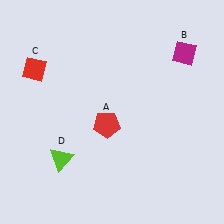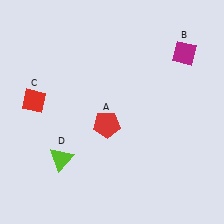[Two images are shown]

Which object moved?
The red diamond (C) moved down.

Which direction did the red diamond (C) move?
The red diamond (C) moved down.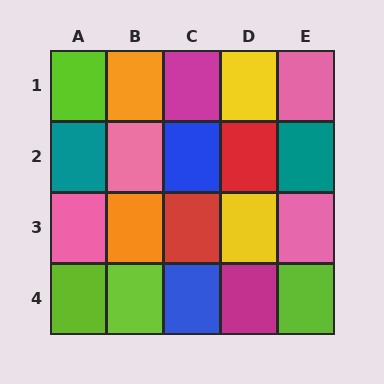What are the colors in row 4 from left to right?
Lime, lime, blue, magenta, lime.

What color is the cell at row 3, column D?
Yellow.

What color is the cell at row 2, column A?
Teal.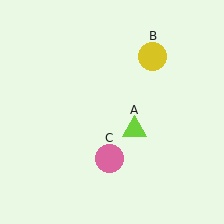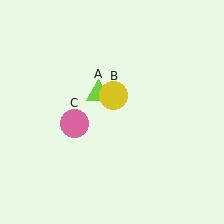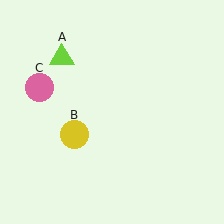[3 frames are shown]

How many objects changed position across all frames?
3 objects changed position: lime triangle (object A), yellow circle (object B), pink circle (object C).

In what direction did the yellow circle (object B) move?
The yellow circle (object B) moved down and to the left.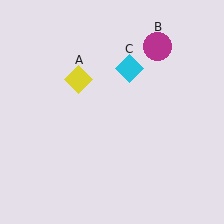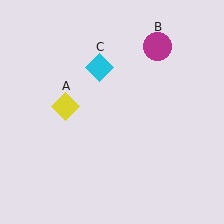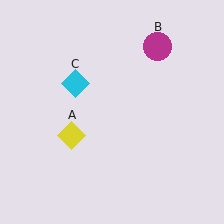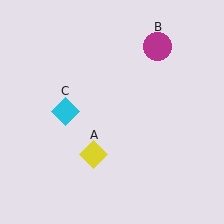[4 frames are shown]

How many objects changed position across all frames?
2 objects changed position: yellow diamond (object A), cyan diamond (object C).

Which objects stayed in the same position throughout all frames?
Magenta circle (object B) remained stationary.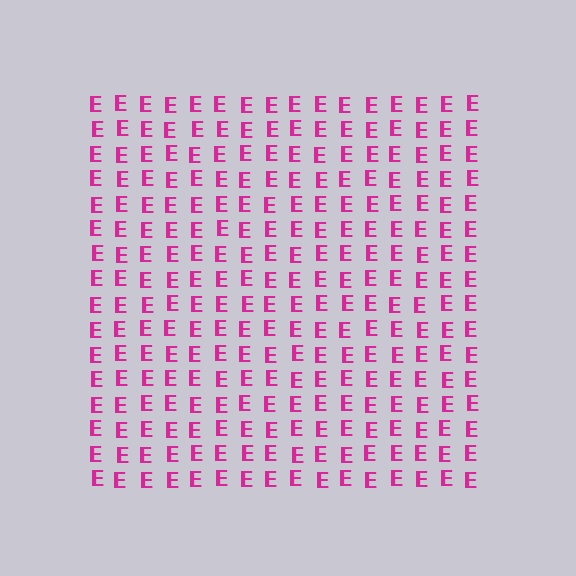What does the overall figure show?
The overall figure shows a square.